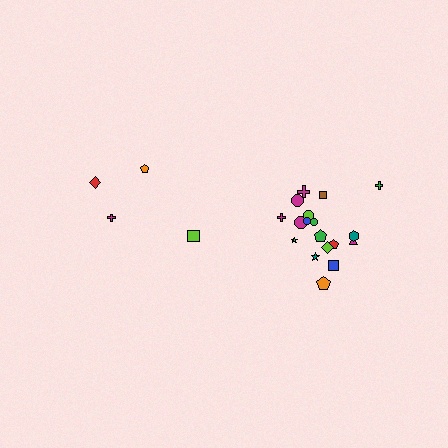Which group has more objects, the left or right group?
The right group.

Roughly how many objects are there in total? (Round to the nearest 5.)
Roughly 20 objects in total.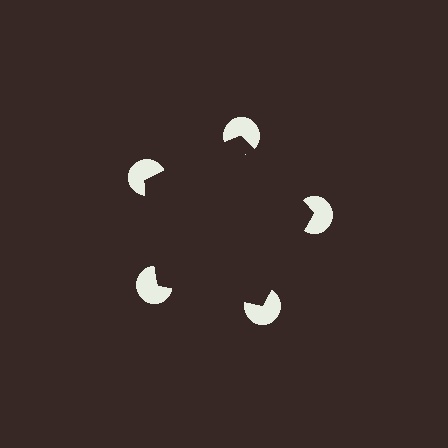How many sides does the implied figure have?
5 sides.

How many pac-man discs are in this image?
There are 5 — one at each vertex of the illusory pentagon.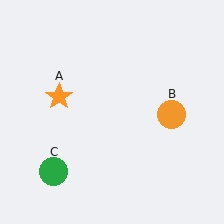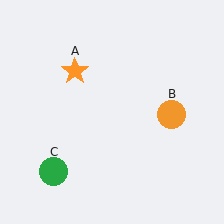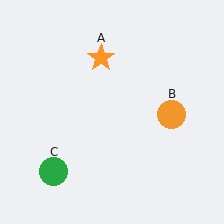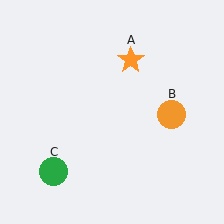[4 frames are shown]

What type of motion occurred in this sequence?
The orange star (object A) rotated clockwise around the center of the scene.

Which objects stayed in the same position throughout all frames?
Orange circle (object B) and green circle (object C) remained stationary.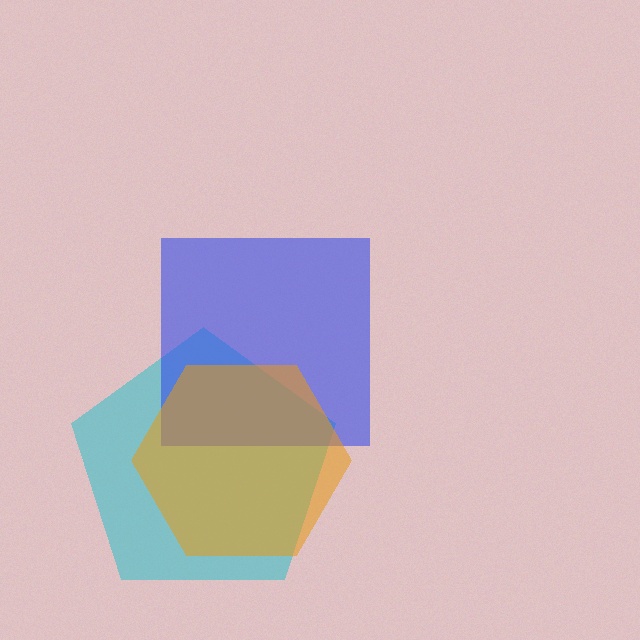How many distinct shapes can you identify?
There are 3 distinct shapes: a cyan pentagon, a blue square, an orange hexagon.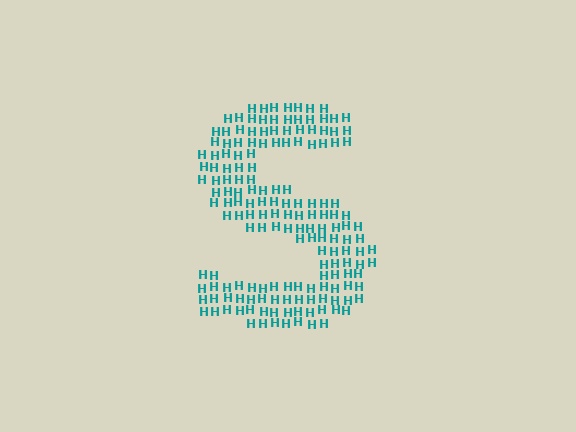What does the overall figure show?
The overall figure shows the letter S.